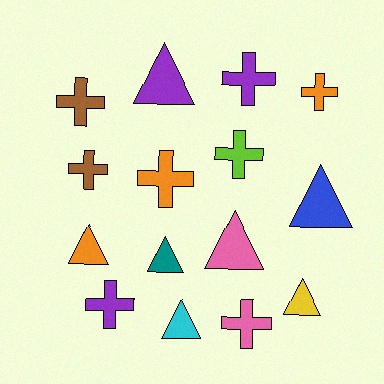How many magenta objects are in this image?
There are no magenta objects.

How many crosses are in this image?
There are 8 crosses.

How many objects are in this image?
There are 15 objects.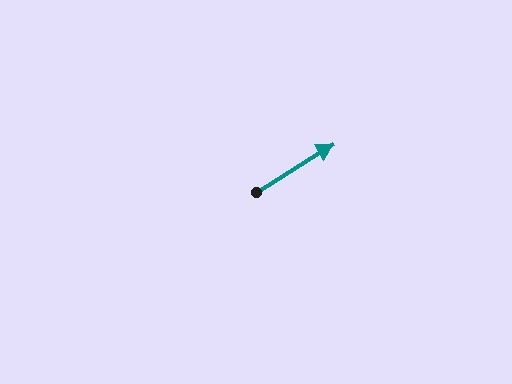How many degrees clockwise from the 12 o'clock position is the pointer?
Approximately 58 degrees.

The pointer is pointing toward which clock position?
Roughly 2 o'clock.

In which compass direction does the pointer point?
Northeast.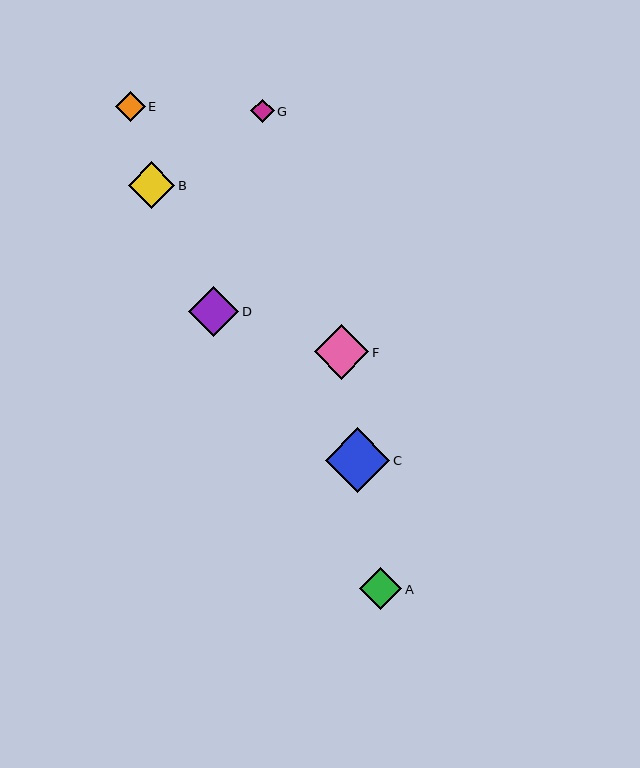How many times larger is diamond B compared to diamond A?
Diamond B is approximately 1.1 times the size of diamond A.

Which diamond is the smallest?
Diamond G is the smallest with a size of approximately 24 pixels.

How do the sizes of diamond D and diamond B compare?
Diamond D and diamond B are approximately the same size.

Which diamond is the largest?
Diamond C is the largest with a size of approximately 65 pixels.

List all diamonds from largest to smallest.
From largest to smallest: C, F, D, B, A, E, G.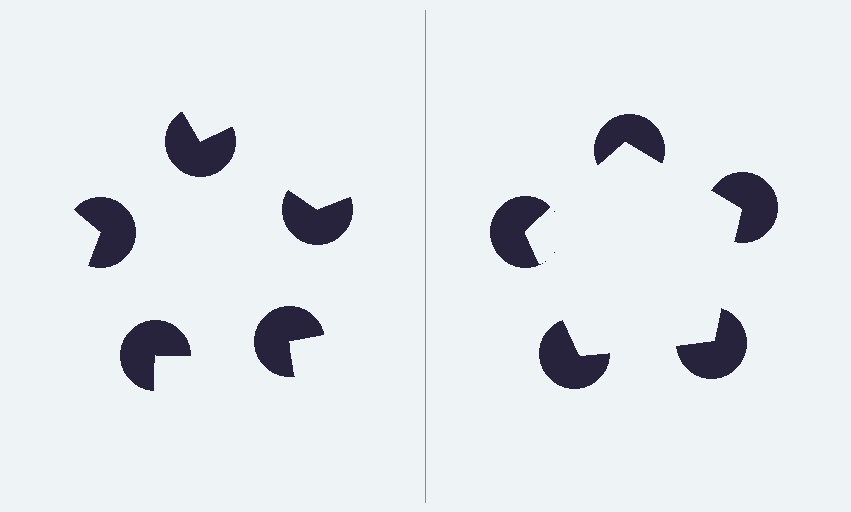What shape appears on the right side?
An illusory pentagon.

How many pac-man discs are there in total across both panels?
10 — 5 on each side.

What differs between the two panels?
The pac-man discs are positioned identically on both sides; only the wedge orientations differ. On the right they align to a pentagon; on the left they are misaligned.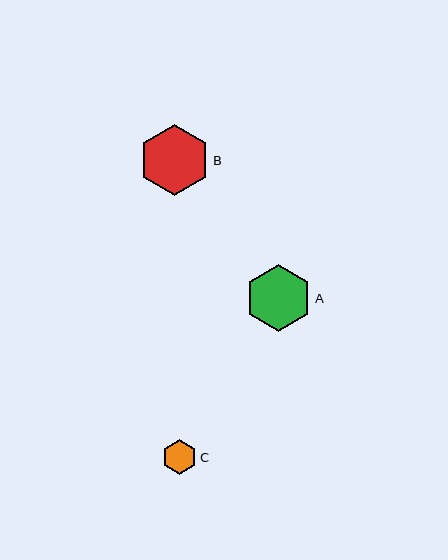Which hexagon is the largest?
Hexagon B is the largest with a size of approximately 72 pixels.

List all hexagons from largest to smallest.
From largest to smallest: B, A, C.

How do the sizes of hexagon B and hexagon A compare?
Hexagon B and hexagon A are approximately the same size.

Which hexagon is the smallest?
Hexagon C is the smallest with a size of approximately 35 pixels.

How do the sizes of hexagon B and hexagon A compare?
Hexagon B and hexagon A are approximately the same size.